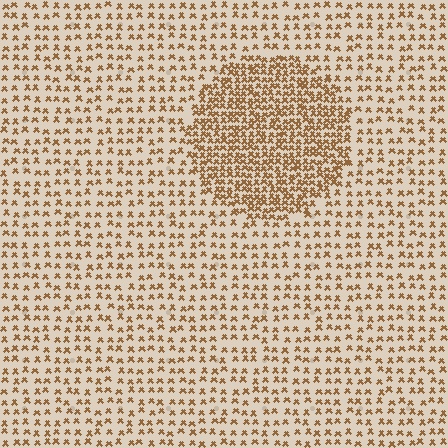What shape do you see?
I see a circle.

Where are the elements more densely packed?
The elements are more densely packed inside the circle boundary.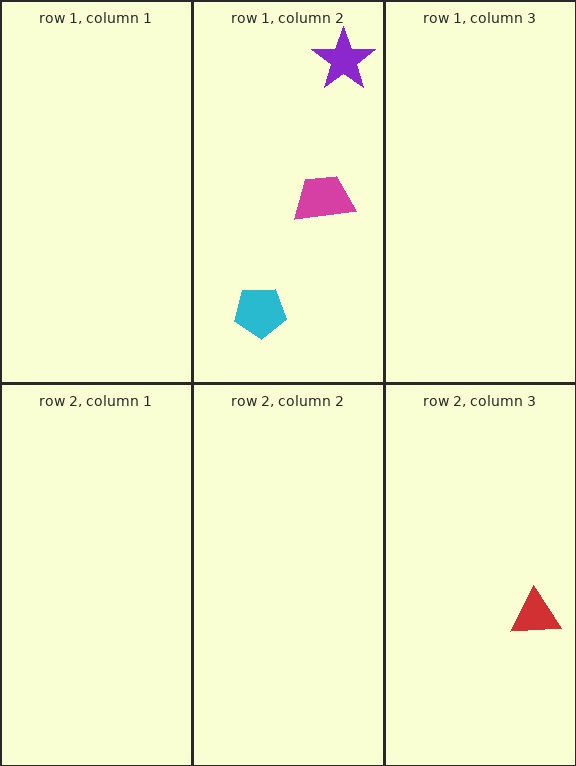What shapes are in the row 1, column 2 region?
The cyan pentagon, the magenta trapezoid, the purple star.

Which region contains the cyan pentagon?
The row 1, column 2 region.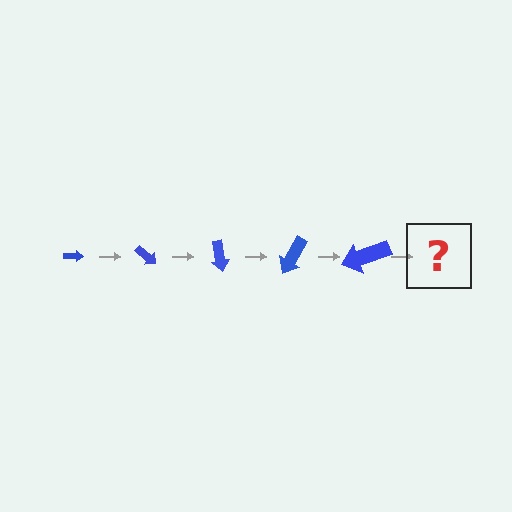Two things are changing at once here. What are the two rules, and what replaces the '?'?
The two rules are that the arrow grows larger each step and it rotates 40 degrees each step. The '?' should be an arrow, larger than the previous one and rotated 200 degrees from the start.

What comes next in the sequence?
The next element should be an arrow, larger than the previous one and rotated 200 degrees from the start.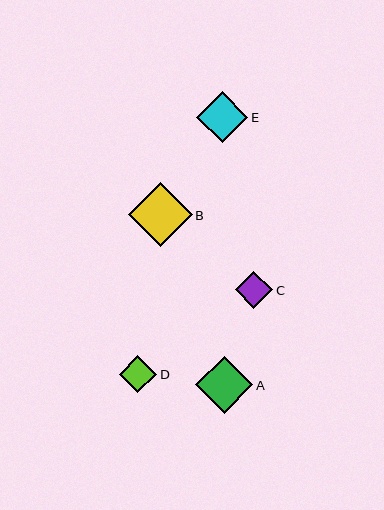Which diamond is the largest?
Diamond B is the largest with a size of approximately 64 pixels.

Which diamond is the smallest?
Diamond D is the smallest with a size of approximately 37 pixels.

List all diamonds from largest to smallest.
From largest to smallest: B, A, E, C, D.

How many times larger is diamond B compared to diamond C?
Diamond B is approximately 1.7 times the size of diamond C.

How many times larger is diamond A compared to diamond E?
Diamond A is approximately 1.1 times the size of diamond E.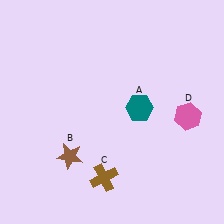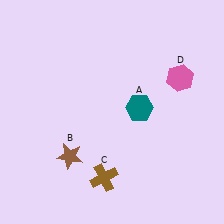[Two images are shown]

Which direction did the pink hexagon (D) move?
The pink hexagon (D) moved up.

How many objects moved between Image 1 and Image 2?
1 object moved between the two images.